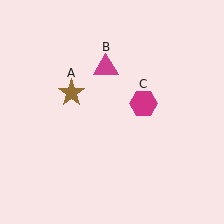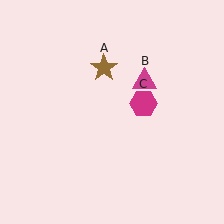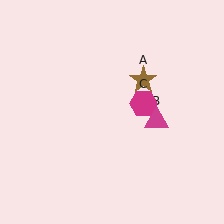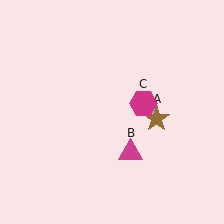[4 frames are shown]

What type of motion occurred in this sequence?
The brown star (object A), magenta triangle (object B) rotated clockwise around the center of the scene.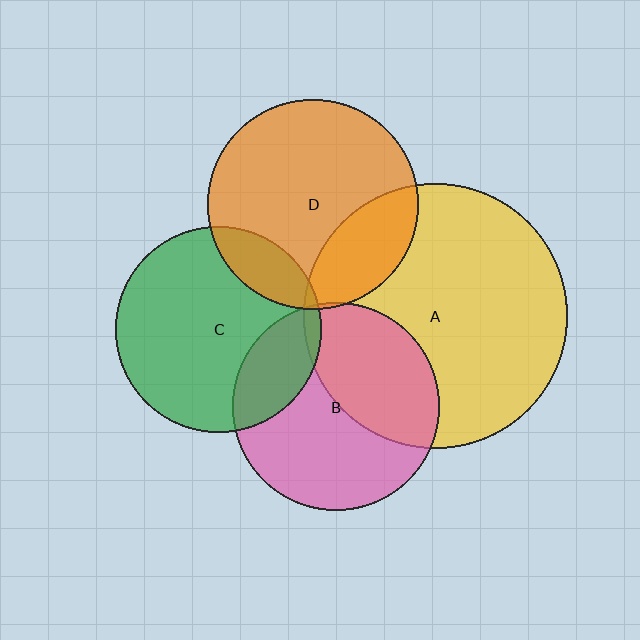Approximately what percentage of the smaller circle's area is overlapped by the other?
Approximately 5%.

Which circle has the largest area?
Circle A (yellow).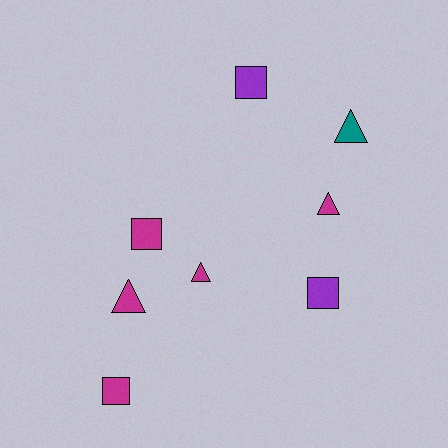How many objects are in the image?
There are 8 objects.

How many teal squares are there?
There are no teal squares.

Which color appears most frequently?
Magenta, with 5 objects.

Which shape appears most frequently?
Triangle, with 4 objects.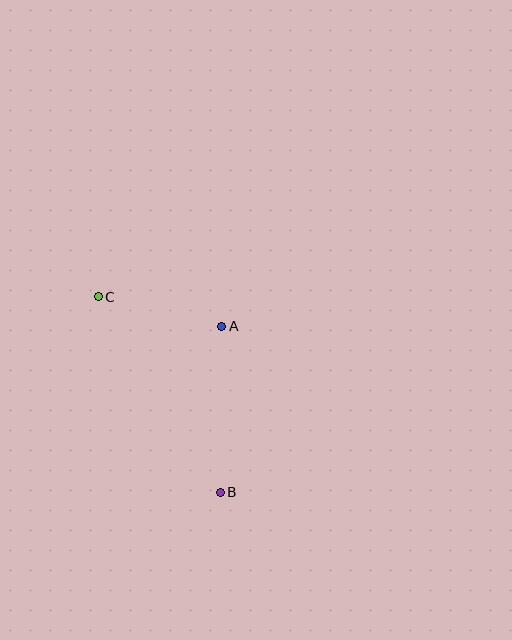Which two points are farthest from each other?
Points B and C are farthest from each other.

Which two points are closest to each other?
Points A and C are closest to each other.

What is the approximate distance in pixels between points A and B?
The distance between A and B is approximately 166 pixels.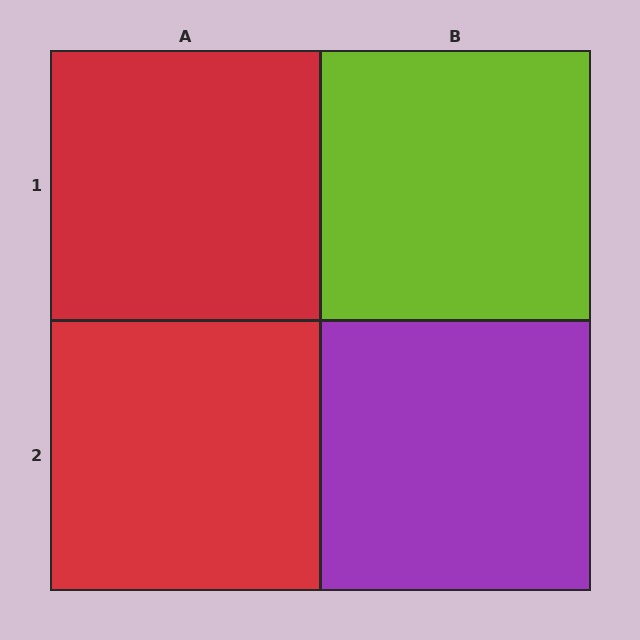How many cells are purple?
1 cell is purple.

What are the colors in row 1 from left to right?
Red, lime.